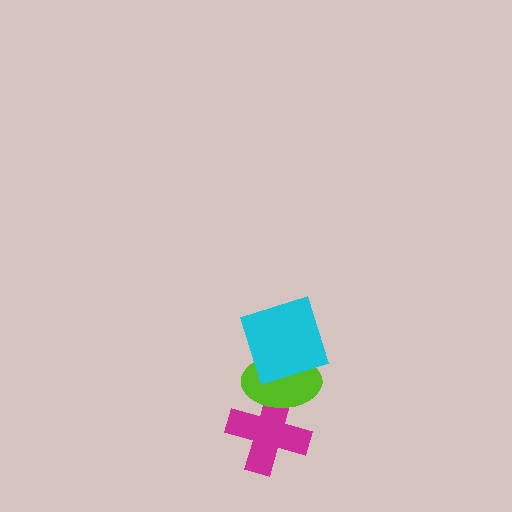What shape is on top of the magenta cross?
The lime ellipse is on top of the magenta cross.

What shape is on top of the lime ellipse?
The cyan square is on top of the lime ellipse.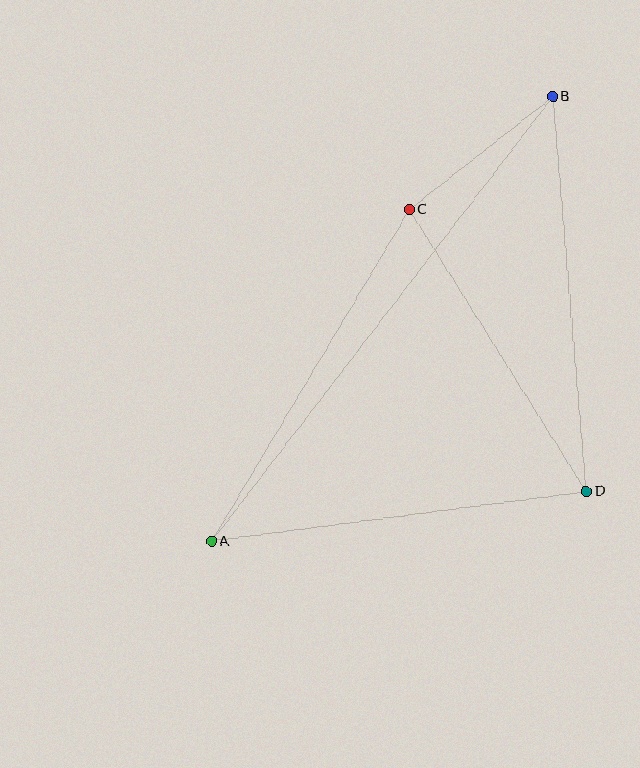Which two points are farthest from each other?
Points A and B are farthest from each other.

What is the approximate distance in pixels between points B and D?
The distance between B and D is approximately 396 pixels.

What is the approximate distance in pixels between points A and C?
The distance between A and C is approximately 386 pixels.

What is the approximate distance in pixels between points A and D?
The distance between A and D is approximately 378 pixels.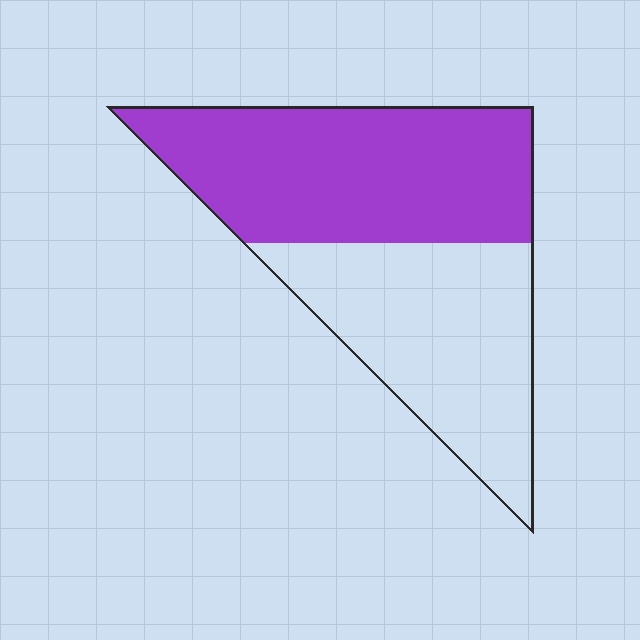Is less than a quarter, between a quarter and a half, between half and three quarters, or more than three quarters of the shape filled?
Between half and three quarters.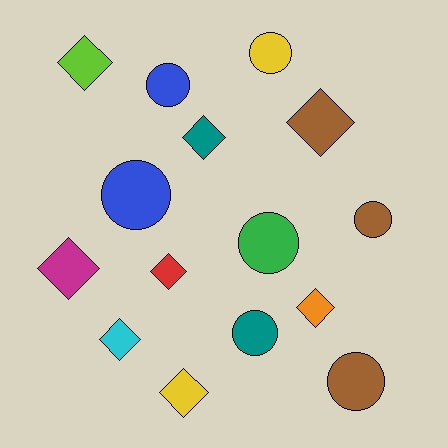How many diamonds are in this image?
There are 8 diamonds.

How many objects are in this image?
There are 15 objects.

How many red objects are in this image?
There is 1 red object.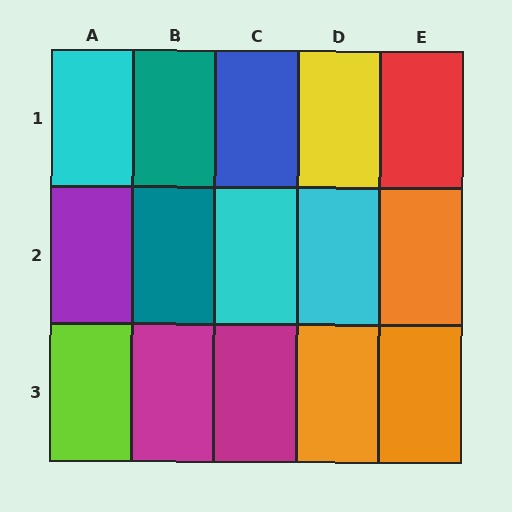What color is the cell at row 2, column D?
Cyan.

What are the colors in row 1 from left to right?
Cyan, teal, blue, yellow, red.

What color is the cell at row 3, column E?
Orange.